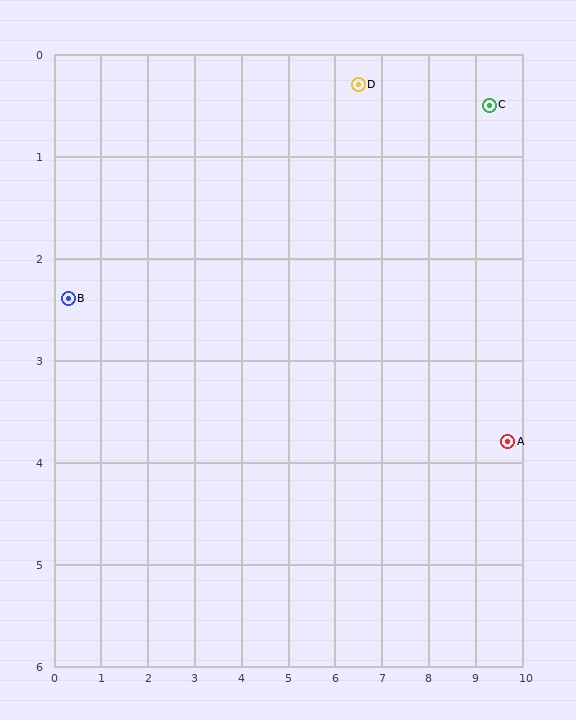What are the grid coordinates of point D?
Point D is at approximately (6.5, 0.3).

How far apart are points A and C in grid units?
Points A and C are about 3.3 grid units apart.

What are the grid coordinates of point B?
Point B is at approximately (0.3, 2.4).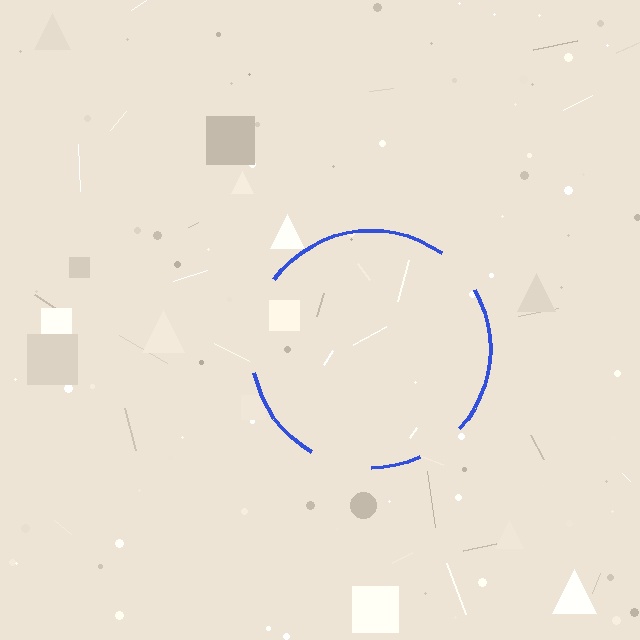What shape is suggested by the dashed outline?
The dashed outline suggests a circle.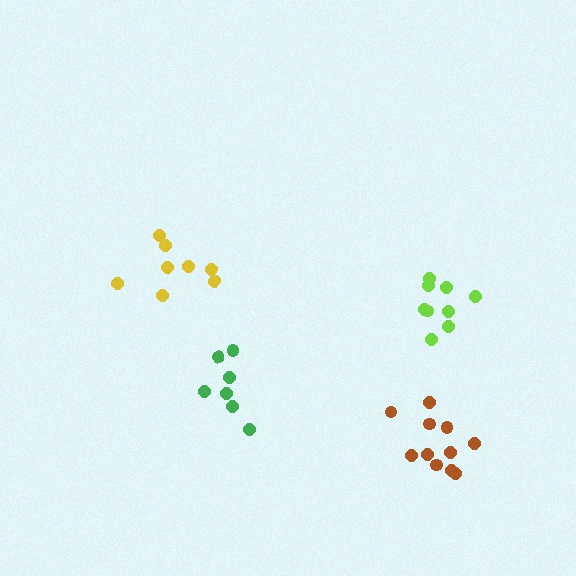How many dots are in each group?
Group 1: 8 dots, Group 2: 9 dots, Group 3: 7 dots, Group 4: 11 dots (35 total).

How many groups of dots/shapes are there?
There are 4 groups.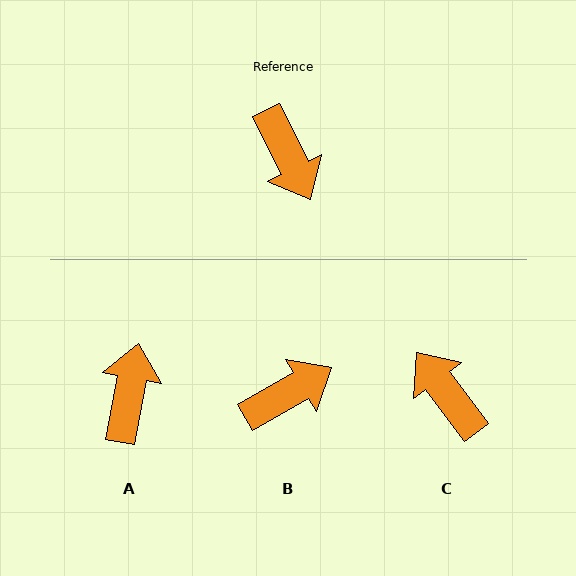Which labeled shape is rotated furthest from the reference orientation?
C, about 169 degrees away.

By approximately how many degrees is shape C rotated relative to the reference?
Approximately 169 degrees clockwise.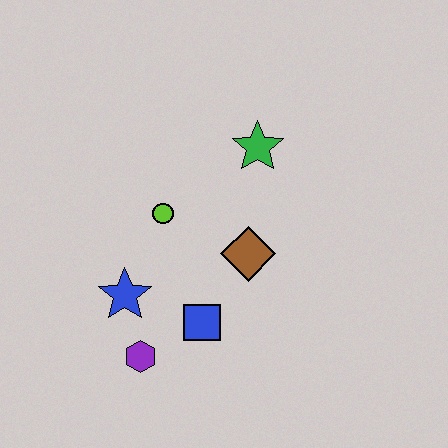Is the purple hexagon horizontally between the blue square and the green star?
No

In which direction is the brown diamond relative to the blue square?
The brown diamond is above the blue square.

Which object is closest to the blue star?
The purple hexagon is closest to the blue star.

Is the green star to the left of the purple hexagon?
No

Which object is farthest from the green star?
The purple hexagon is farthest from the green star.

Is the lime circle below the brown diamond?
No